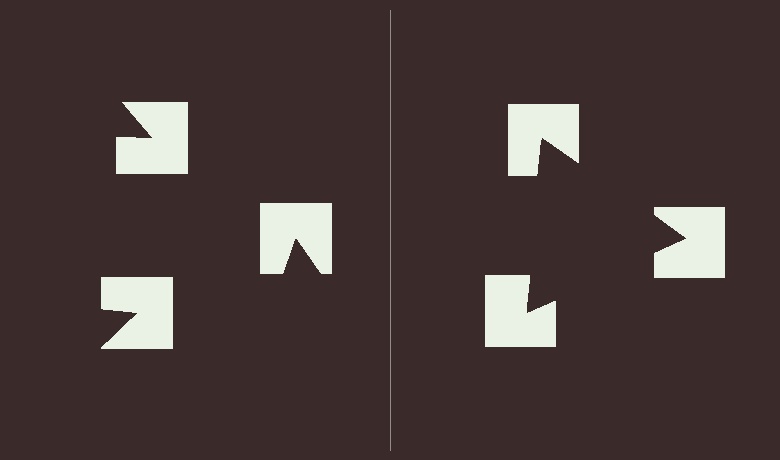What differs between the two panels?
The notched squares are positioned identically on both sides; only the wedge orientations differ. On the right they align to a triangle; on the left they are misaligned.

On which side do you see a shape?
An illusory triangle appears on the right side. On the left side the wedge cuts are rotated, so no coherent shape forms.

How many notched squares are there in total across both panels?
6 — 3 on each side.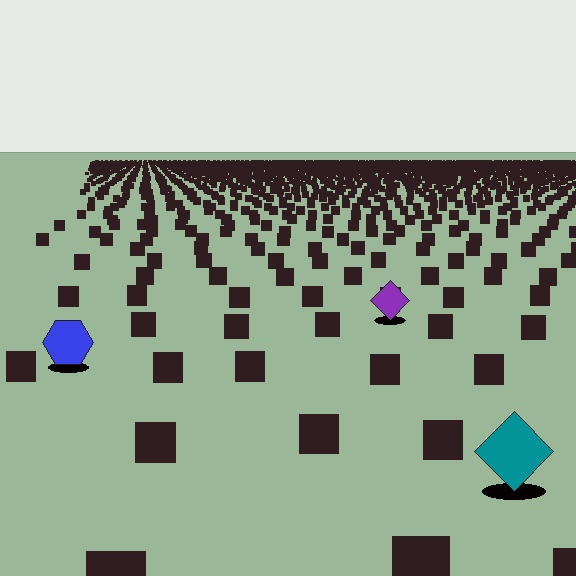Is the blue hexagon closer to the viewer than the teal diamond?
No. The teal diamond is closer — you can tell from the texture gradient: the ground texture is coarser near it.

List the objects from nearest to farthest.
From nearest to farthest: the teal diamond, the blue hexagon, the purple diamond.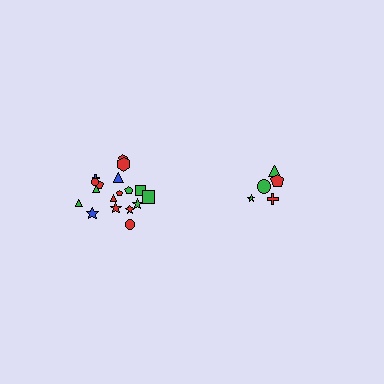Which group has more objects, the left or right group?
The left group.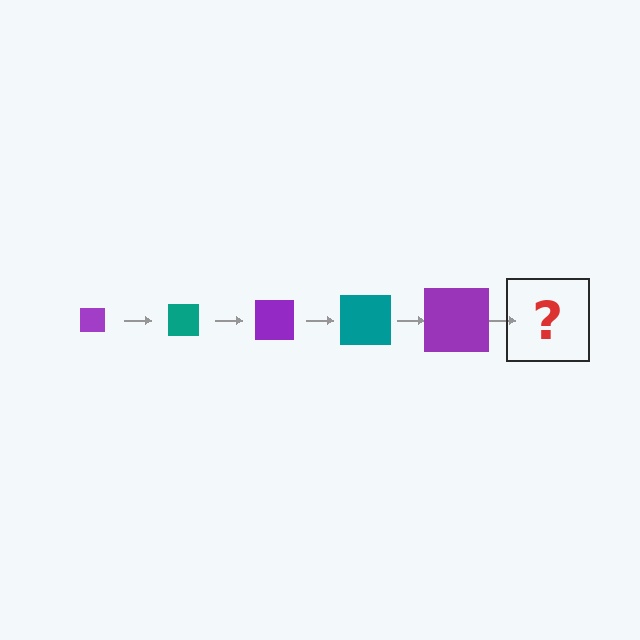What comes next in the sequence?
The next element should be a teal square, larger than the previous one.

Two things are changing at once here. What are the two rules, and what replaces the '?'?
The two rules are that the square grows larger each step and the color cycles through purple and teal. The '?' should be a teal square, larger than the previous one.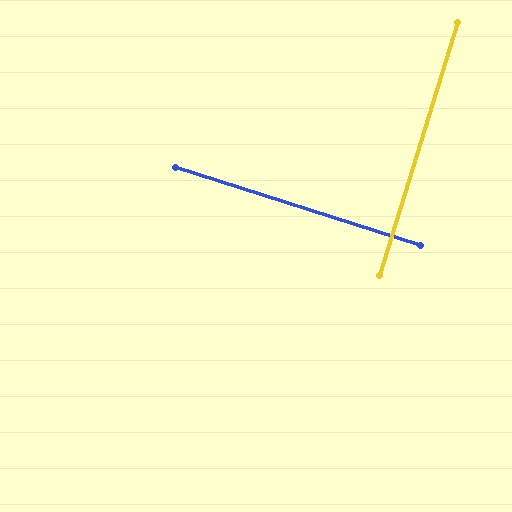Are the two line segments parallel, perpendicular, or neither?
Perpendicular — they meet at approximately 90°.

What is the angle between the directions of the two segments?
Approximately 90 degrees.